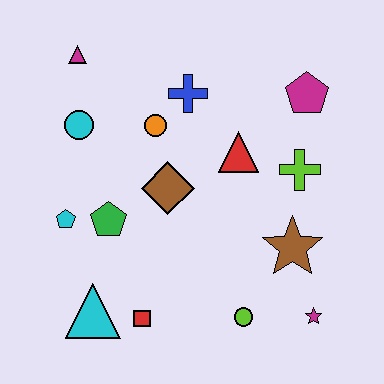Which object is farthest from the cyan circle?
The magenta star is farthest from the cyan circle.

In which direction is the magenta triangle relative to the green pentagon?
The magenta triangle is above the green pentagon.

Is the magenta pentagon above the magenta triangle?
No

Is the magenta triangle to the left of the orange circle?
Yes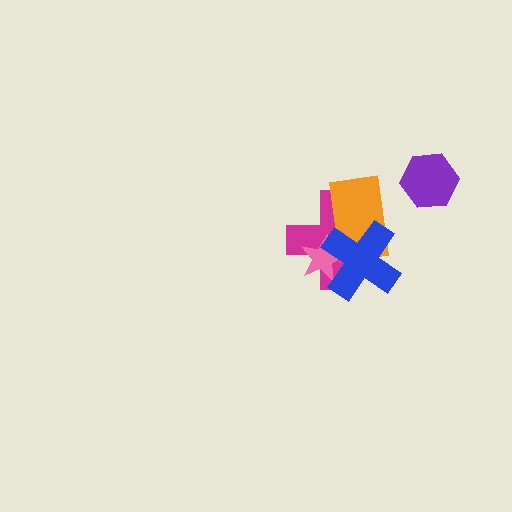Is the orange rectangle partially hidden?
Yes, it is partially covered by another shape.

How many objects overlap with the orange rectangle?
3 objects overlap with the orange rectangle.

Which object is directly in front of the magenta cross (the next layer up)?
The pink star is directly in front of the magenta cross.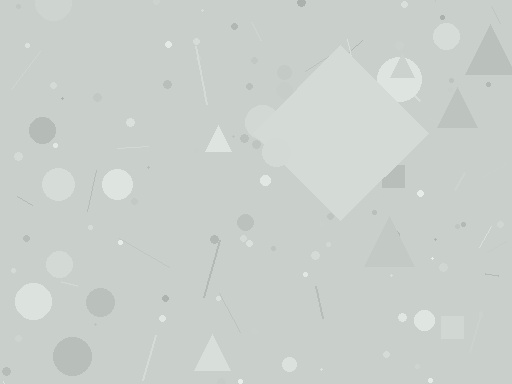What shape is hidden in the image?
A diamond is hidden in the image.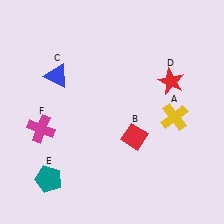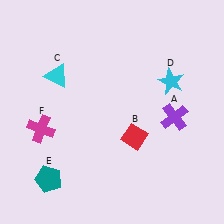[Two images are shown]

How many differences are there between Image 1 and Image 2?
There are 3 differences between the two images.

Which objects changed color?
A changed from yellow to purple. C changed from blue to cyan. D changed from red to cyan.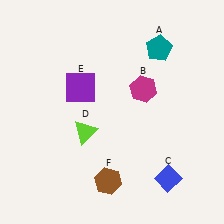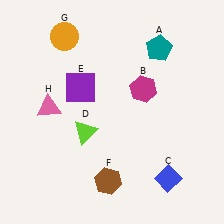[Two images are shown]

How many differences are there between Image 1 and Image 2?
There are 2 differences between the two images.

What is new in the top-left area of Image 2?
A pink triangle (H) was added in the top-left area of Image 2.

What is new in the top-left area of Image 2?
An orange circle (G) was added in the top-left area of Image 2.